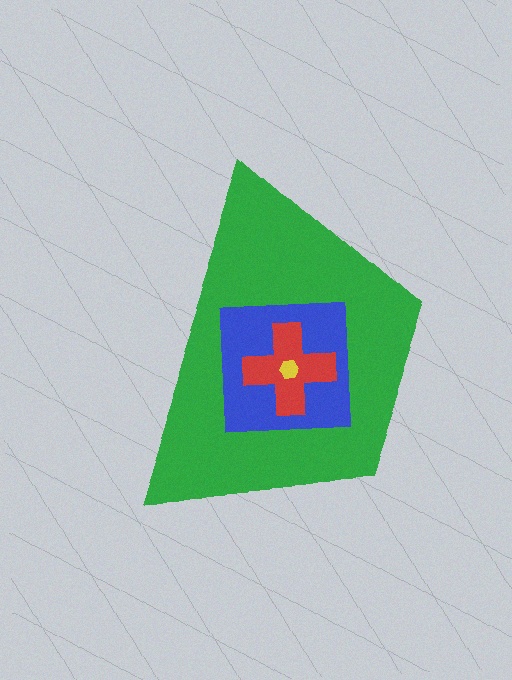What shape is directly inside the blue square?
The red cross.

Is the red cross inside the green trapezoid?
Yes.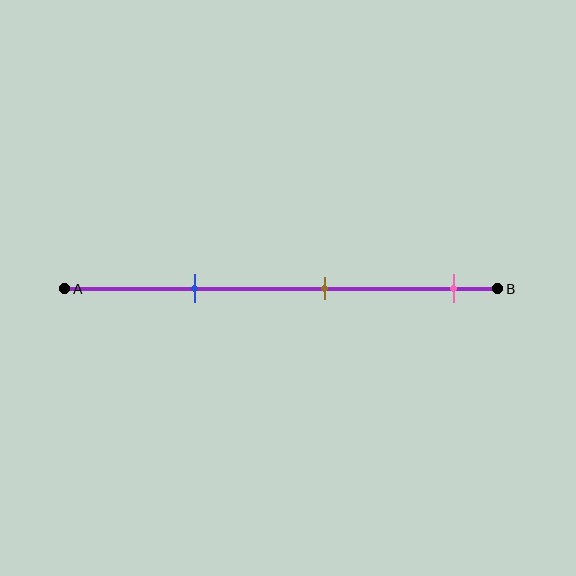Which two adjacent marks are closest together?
The blue and brown marks are the closest adjacent pair.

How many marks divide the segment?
There are 3 marks dividing the segment.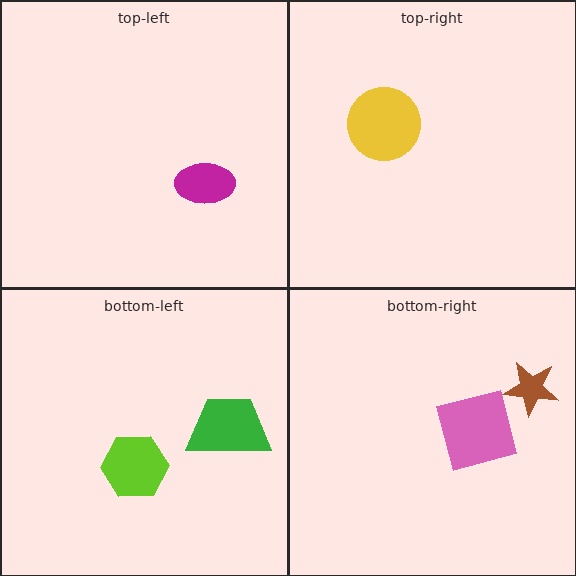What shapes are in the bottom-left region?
The lime hexagon, the green trapezoid.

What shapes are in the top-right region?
The yellow circle.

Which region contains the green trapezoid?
The bottom-left region.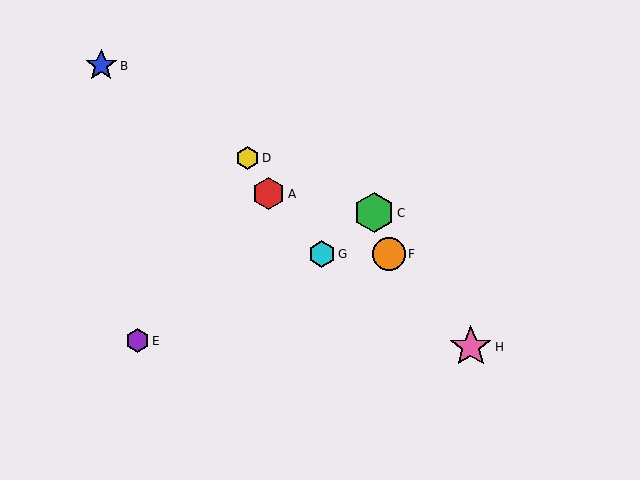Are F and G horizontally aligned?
Yes, both are at y≈254.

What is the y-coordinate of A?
Object A is at y≈194.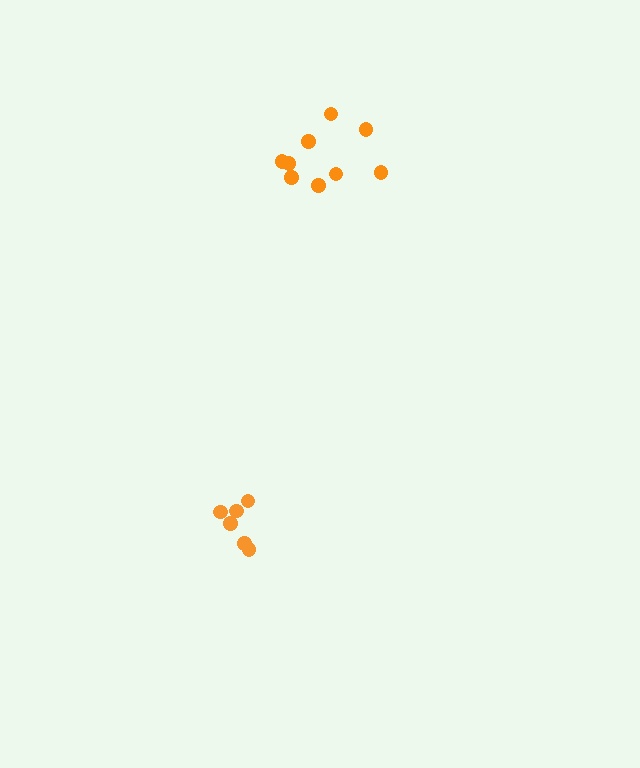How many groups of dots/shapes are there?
There are 2 groups.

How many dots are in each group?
Group 1: 9 dots, Group 2: 6 dots (15 total).